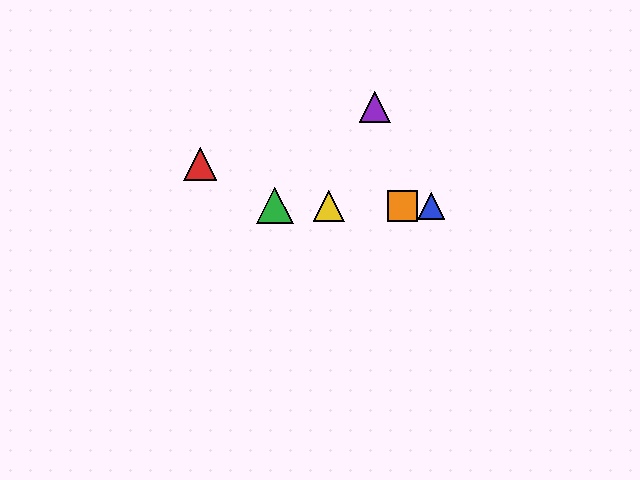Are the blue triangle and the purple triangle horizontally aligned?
No, the blue triangle is at y≈206 and the purple triangle is at y≈107.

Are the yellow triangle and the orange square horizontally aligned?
Yes, both are at y≈206.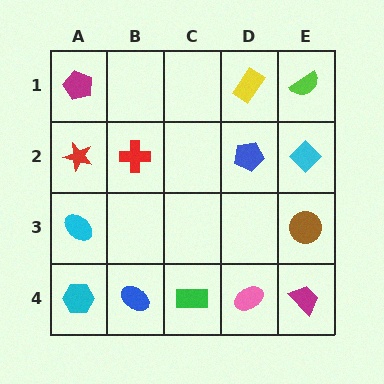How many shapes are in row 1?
3 shapes.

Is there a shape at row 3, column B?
No, that cell is empty.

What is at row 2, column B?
A red cross.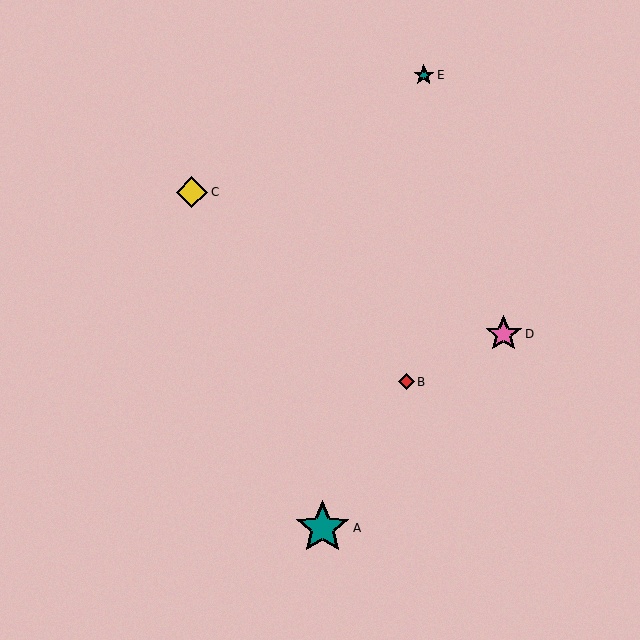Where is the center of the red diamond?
The center of the red diamond is at (406, 382).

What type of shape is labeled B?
Shape B is a red diamond.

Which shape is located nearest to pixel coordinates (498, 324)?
The pink star (labeled D) at (504, 334) is nearest to that location.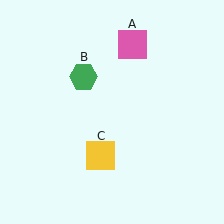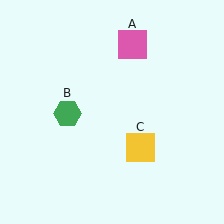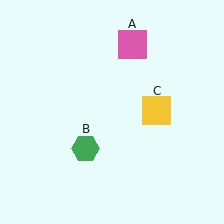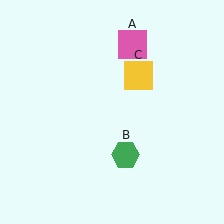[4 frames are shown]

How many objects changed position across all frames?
2 objects changed position: green hexagon (object B), yellow square (object C).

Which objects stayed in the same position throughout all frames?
Pink square (object A) remained stationary.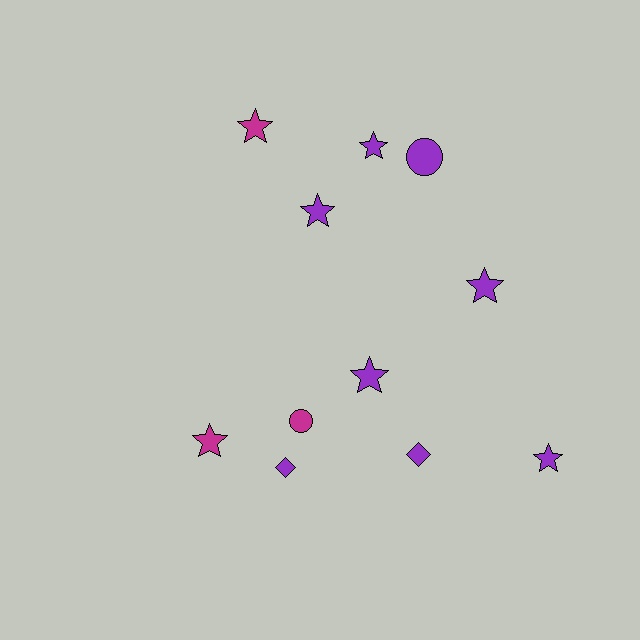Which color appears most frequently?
Purple, with 8 objects.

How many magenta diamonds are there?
There are no magenta diamonds.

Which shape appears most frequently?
Star, with 7 objects.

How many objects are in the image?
There are 11 objects.